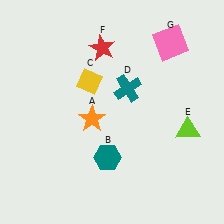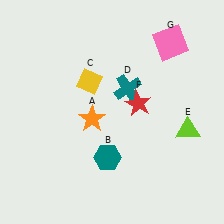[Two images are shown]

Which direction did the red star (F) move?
The red star (F) moved down.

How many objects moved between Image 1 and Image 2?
1 object moved between the two images.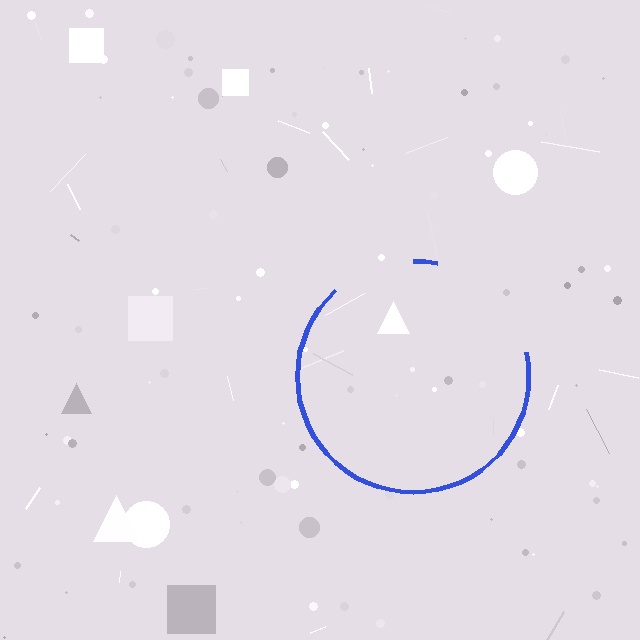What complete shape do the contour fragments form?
The contour fragments form a circle.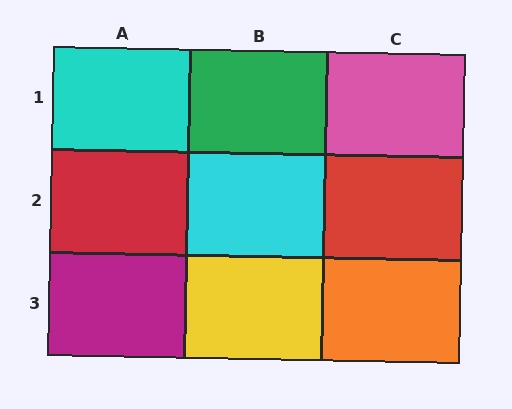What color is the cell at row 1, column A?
Cyan.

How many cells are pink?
1 cell is pink.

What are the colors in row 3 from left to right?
Magenta, yellow, orange.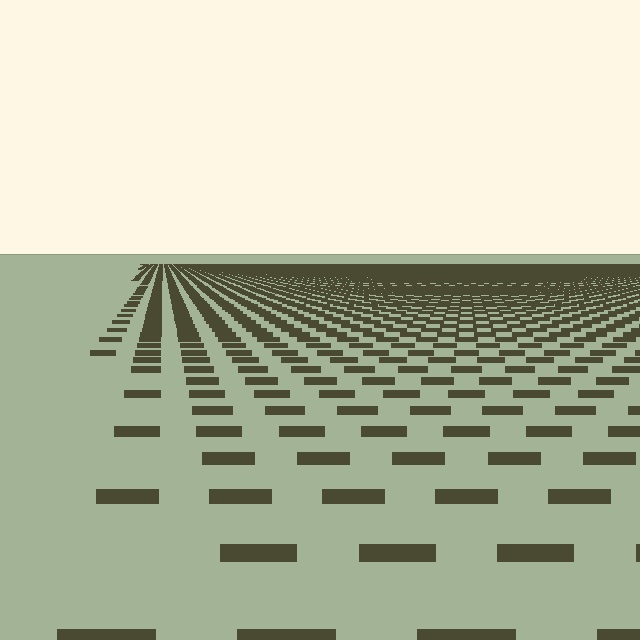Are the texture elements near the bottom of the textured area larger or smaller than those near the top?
Larger. Near the bottom, elements are closer to the viewer and appear at a bigger on-screen size.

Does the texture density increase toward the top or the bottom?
Density increases toward the top.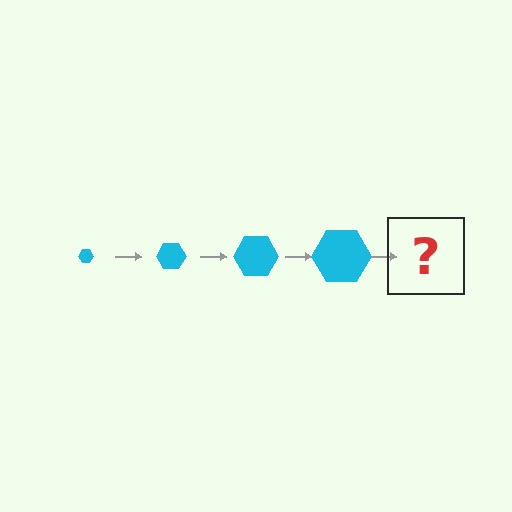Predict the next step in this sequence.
The next step is a cyan hexagon, larger than the previous one.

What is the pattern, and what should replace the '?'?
The pattern is that the hexagon gets progressively larger each step. The '?' should be a cyan hexagon, larger than the previous one.